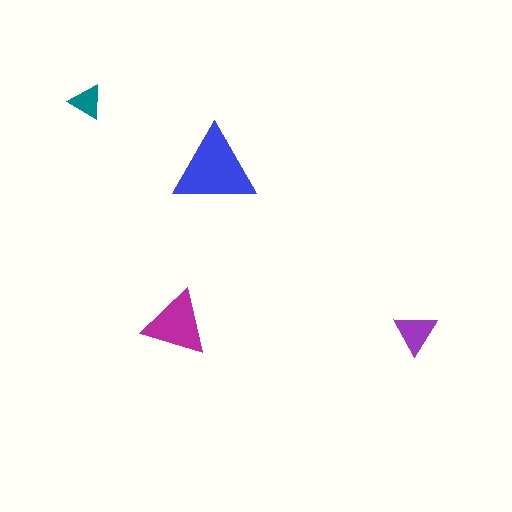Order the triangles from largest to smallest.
the blue one, the magenta one, the purple one, the teal one.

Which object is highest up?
The teal triangle is topmost.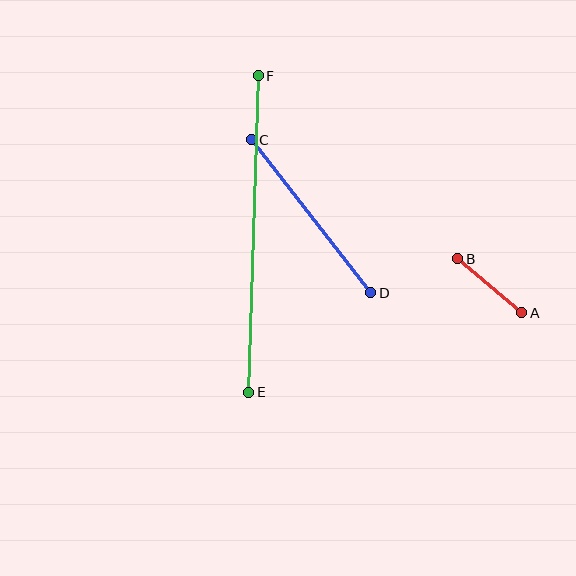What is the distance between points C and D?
The distance is approximately 194 pixels.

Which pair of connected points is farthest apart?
Points E and F are farthest apart.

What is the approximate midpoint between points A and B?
The midpoint is at approximately (490, 286) pixels.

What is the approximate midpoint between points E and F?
The midpoint is at approximately (254, 234) pixels.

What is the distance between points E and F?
The distance is approximately 316 pixels.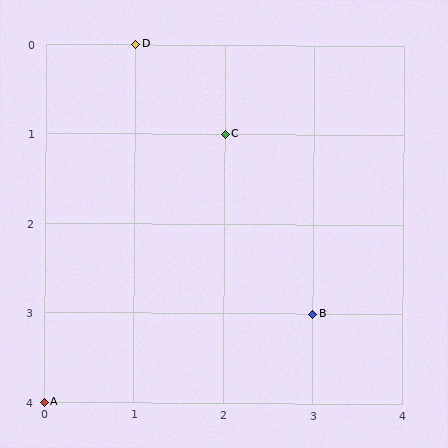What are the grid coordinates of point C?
Point C is at grid coordinates (2, 1).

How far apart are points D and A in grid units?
Points D and A are 1 column and 4 rows apart (about 4.1 grid units diagonally).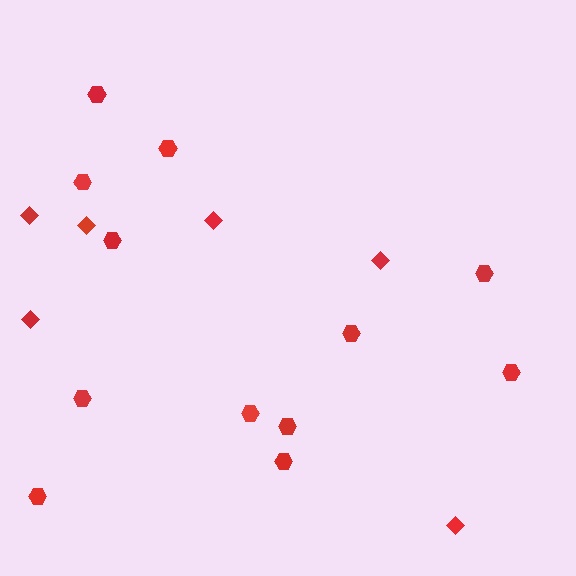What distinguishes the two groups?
There are 2 groups: one group of hexagons (12) and one group of diamonds (6).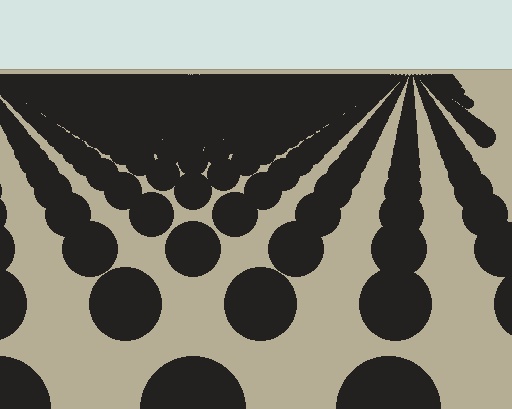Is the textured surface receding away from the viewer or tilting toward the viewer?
The surface is receding away from the viewer. Texture elements get smaller and denser toward the top.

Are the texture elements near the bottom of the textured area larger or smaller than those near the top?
Larger. Near the bottom, elements are closer to the viewer and appear at a bigger on-screen size.